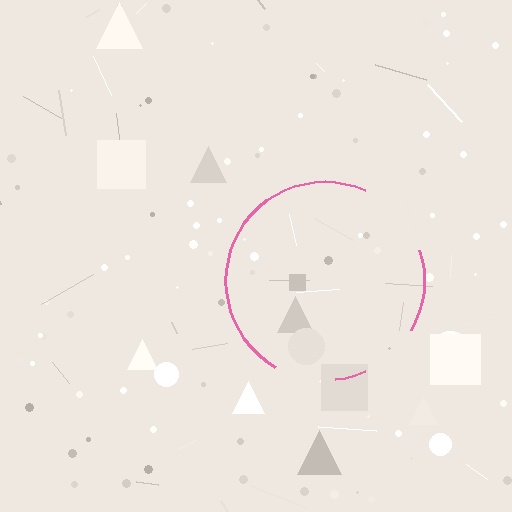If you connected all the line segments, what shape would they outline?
They would outline a circle.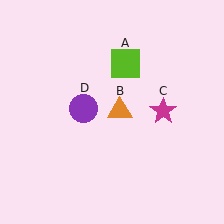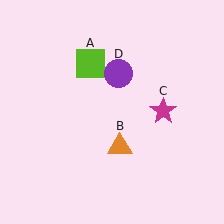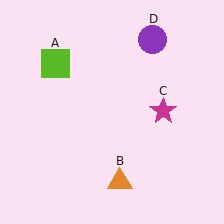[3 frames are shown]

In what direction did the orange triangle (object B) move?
The orange triangle (object B) moved down.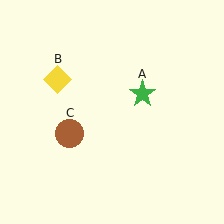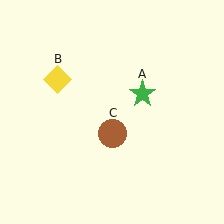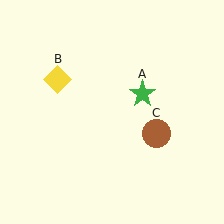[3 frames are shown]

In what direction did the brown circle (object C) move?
The brown circle (object C) moved right.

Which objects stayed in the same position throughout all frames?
Green star (object A) and yellow diamond (object B) remained stationary.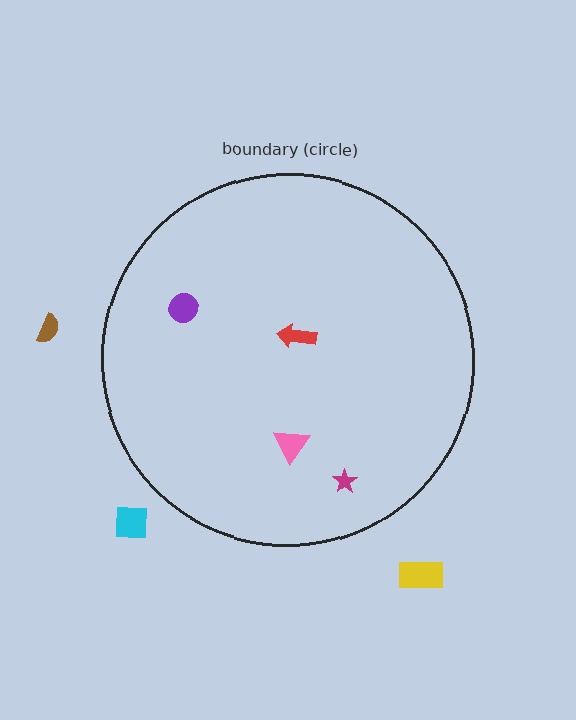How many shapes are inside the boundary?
4 inside, 3 outside.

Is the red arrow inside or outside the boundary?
Inside.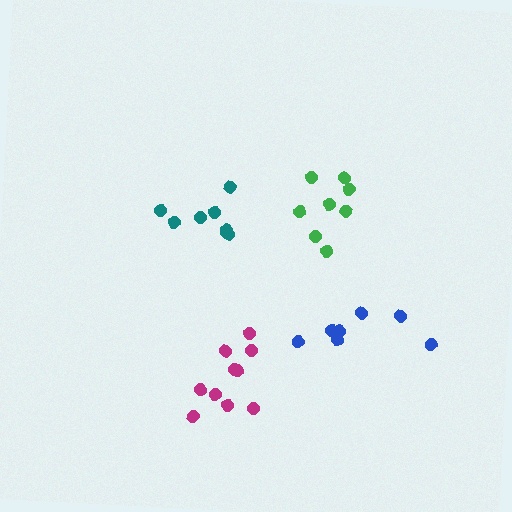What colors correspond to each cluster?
The clusters are colored: teal, green, blue, magenta.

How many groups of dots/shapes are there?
There are 4 groups.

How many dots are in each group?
Group 1: 8 dots, Group 2: 8 dots, Group 3: 7 dots, Group 4: 10 dots (33 total).